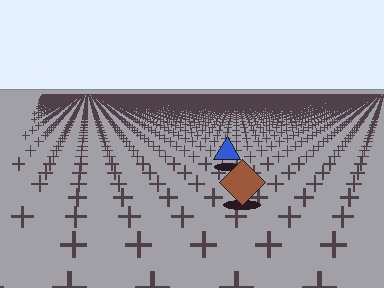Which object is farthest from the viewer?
The blue triangle is farthest from the viewer. It appears smaller and the ground texture around it is denser.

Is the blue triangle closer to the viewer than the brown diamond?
No. The brown diamond is closer — you can tell from the texture gradient: the ground texture is coarser near it.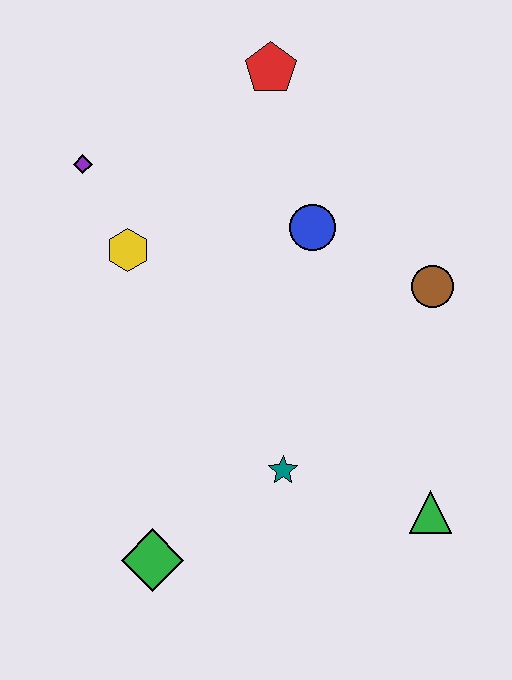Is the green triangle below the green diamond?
No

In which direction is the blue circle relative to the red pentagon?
The blue circle is below the red pentagon.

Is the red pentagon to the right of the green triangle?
No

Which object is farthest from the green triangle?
The purple diamond is farthest from the green triangle.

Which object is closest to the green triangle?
The teal star is closest to the green triangle.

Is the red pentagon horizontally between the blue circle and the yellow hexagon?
Yes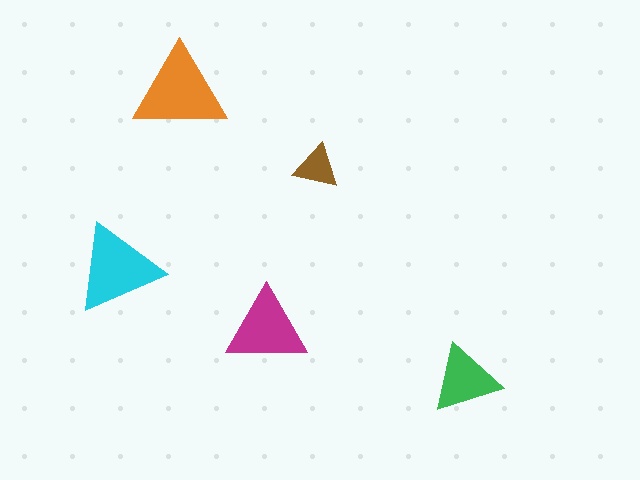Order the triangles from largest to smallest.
the orange one, the cyan one, the magenta one, the green one, the brown one.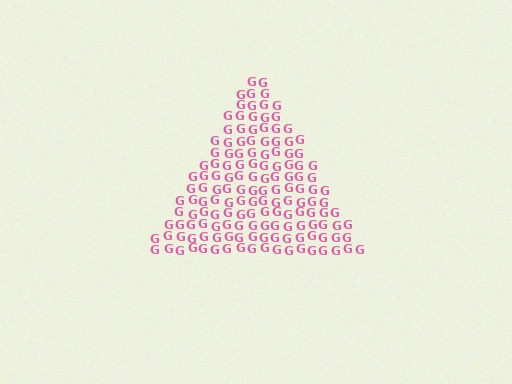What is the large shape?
The large shape is a triangle.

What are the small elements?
The small elements are letter G's.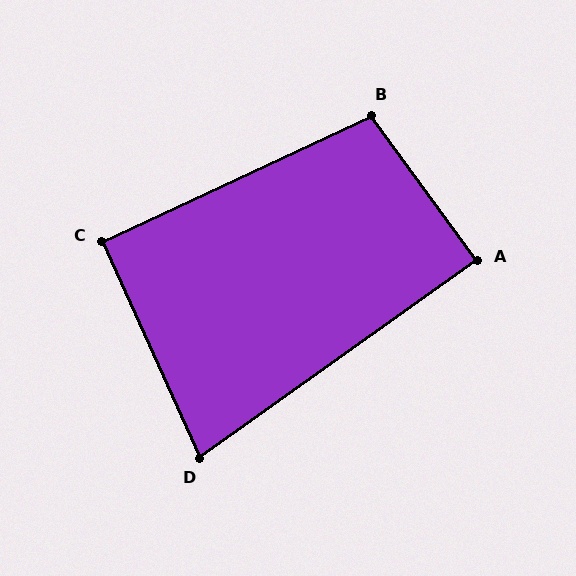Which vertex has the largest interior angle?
B, at approximately 101 degrees.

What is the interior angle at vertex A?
Approximately 89 degrees (approximately right).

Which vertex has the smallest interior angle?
D, at approximately 79 degrees.